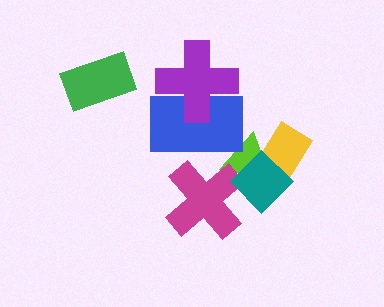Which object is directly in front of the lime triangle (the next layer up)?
The yellow rectangle is directly in front of the lime triangle.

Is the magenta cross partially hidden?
Yes, it is partially covered by another shape.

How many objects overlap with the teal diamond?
3 objects overlap with the teal diamond.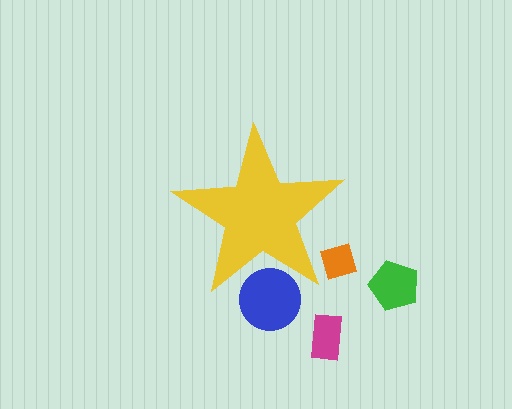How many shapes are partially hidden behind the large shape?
2 shapes are partially hidden.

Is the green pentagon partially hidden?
No, the green pentagon is fully visible.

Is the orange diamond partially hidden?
Yes, the orange diamond is partially hidden behind the yellow star.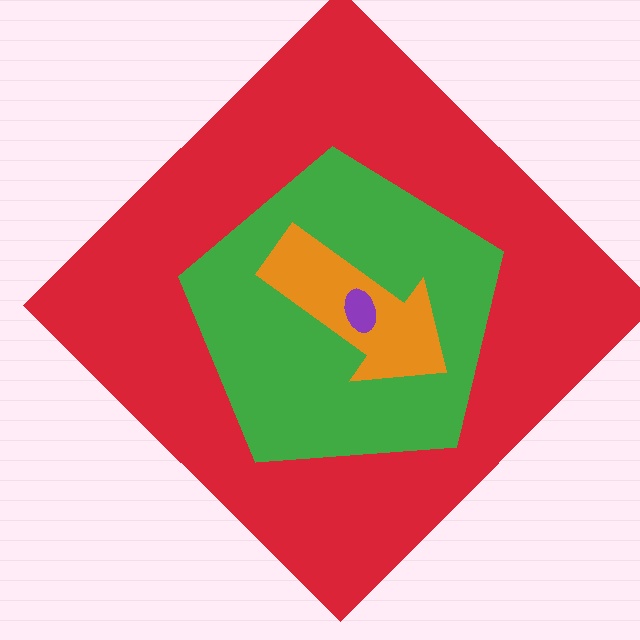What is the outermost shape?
The red diamond.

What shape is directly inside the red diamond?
The green pentagon.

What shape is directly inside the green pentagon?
The orange arrow.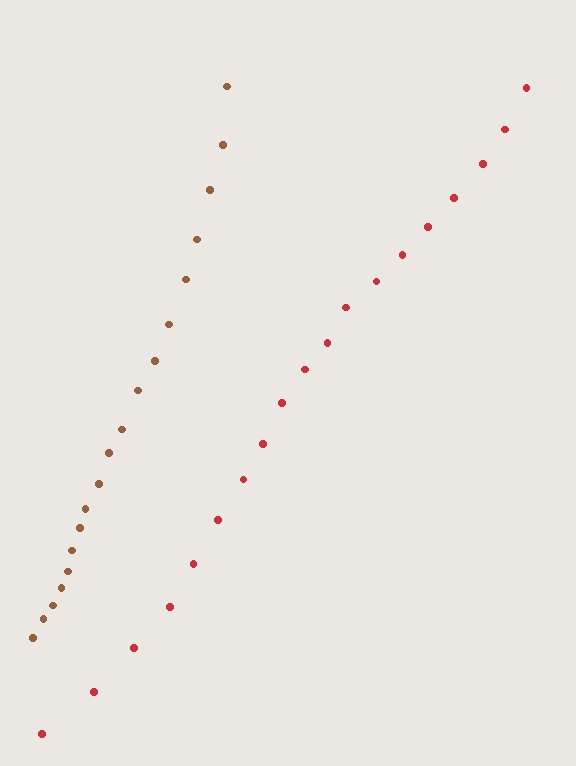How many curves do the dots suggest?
There are 2 distinct paths.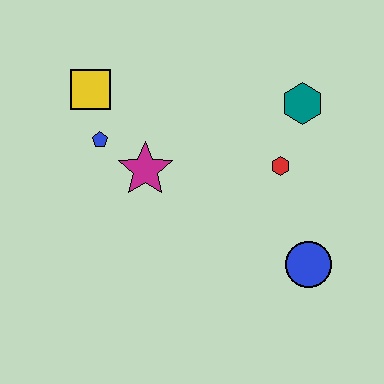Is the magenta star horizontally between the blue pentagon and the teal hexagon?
Yes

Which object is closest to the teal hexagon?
The red hexagon is closest to the teal hexagon.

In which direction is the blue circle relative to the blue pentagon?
The blue circle is to the right of the blue pentagon.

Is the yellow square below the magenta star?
No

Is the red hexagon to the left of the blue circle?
Yes